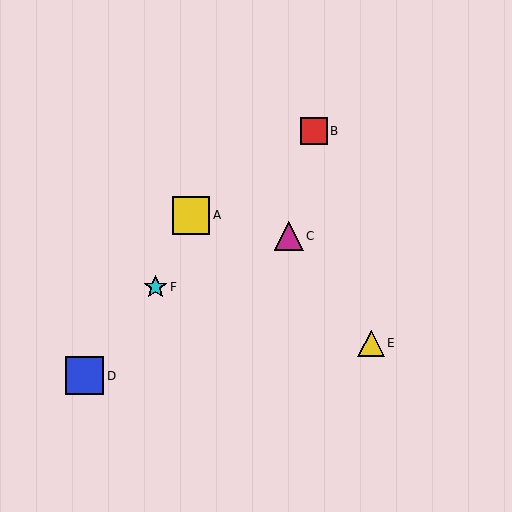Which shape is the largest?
The blue square (labeled D) is the largest.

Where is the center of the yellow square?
The center of the yellow square is at (191, 215).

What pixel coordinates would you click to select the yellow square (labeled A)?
Click at (191, 215) to select the yellow square A.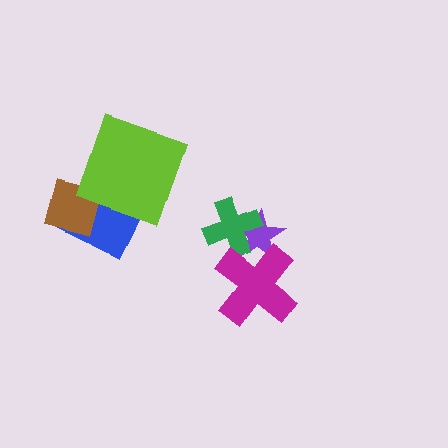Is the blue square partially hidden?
Yes, it is partially covered by another shape.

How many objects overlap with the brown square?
1 object overlaps with the brown square.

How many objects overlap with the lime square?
1 object overlaps with the lime square.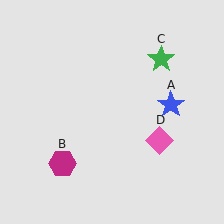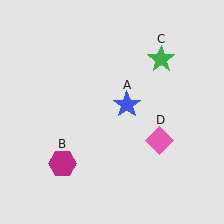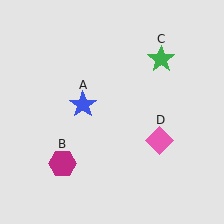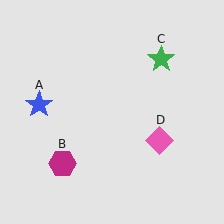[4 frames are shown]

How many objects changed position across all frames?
1 object changed position: blue star (object A).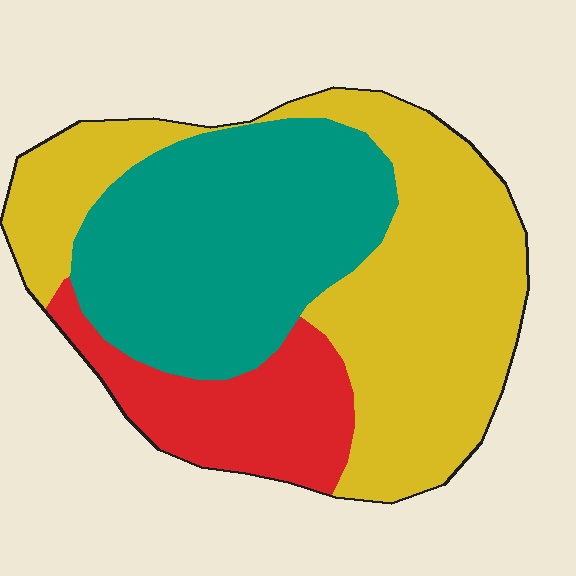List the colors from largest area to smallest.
From largest to smallest: yellow, teal, red.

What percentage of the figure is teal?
Teal takes up between a third and a half of the figure.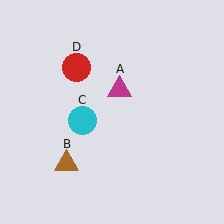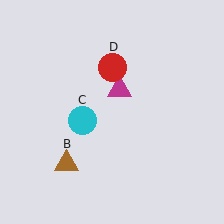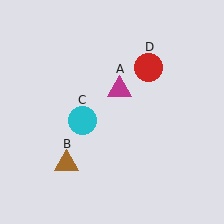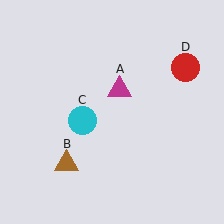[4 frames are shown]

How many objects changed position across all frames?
1 object changed position: red circle (object D).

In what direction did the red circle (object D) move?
The red circle (object D) moved right.